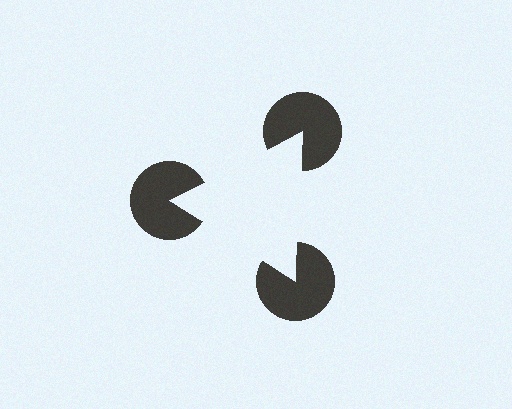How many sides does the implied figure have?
3 sides.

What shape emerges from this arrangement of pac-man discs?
An illusory triangle — its edges are inferred from the aligned wedge cuts in the pac-man discs, not physically drawn.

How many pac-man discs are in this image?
There are 3 — one at each vertex of the illusory triangle.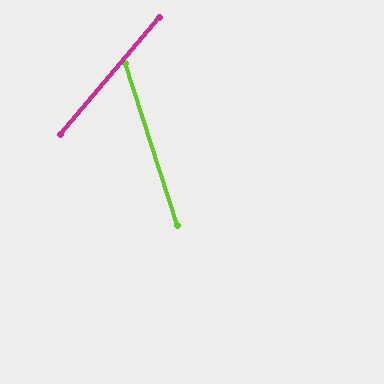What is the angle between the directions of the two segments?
Approximately 58 degrees.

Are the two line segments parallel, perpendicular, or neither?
Neither parallel nor perpendicular — they differ by about 58°.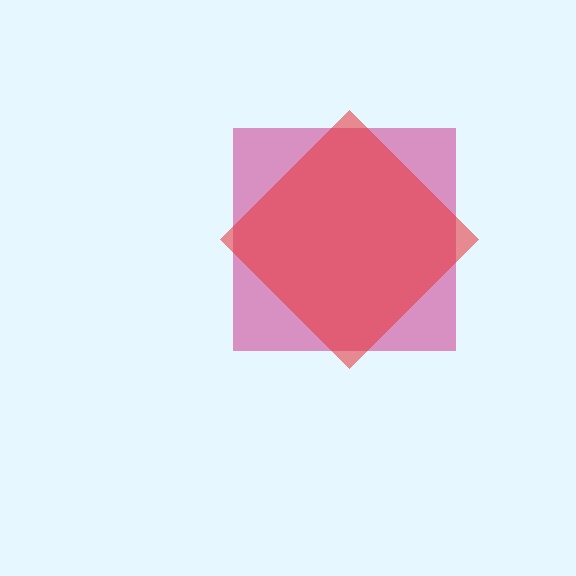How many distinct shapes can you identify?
There are 2 distinct shapes: a magenta square, a red diamond.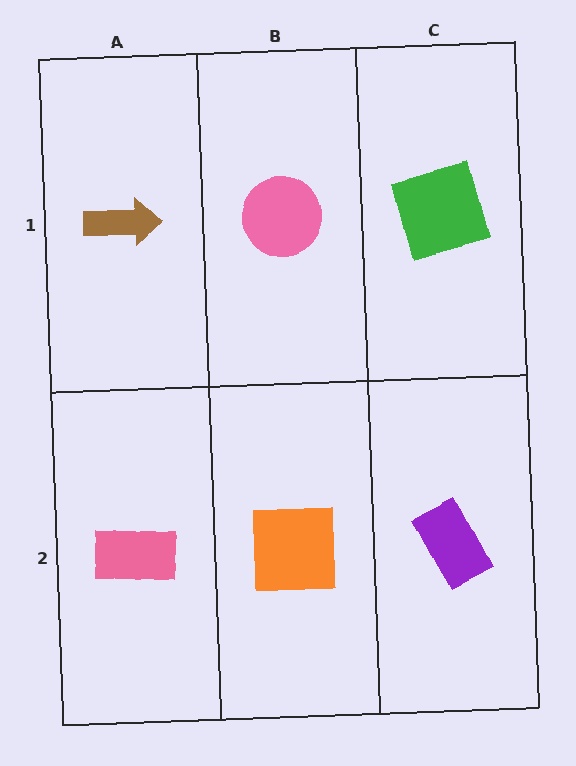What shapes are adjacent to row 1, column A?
A pink rectangle (row 2, column A), a pink circle (row 1, column B).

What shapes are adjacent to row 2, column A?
A brown arrow (row 1, column A), an orange square (row 2, column B).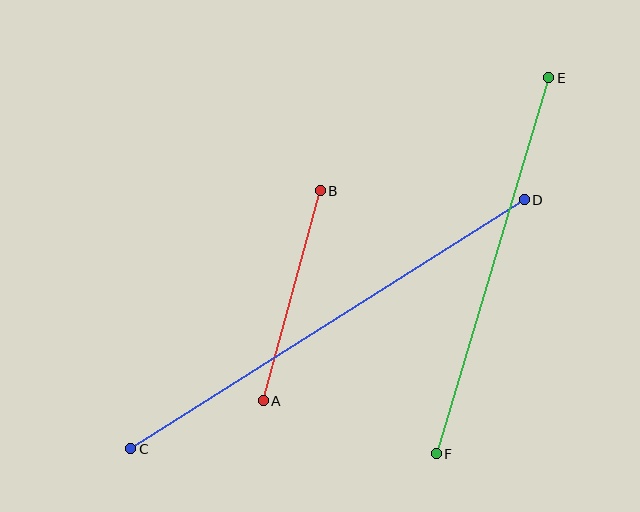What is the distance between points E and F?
The distance is approximately 392 pixels.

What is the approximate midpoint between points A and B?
The midpoint is at approximately (292, 296) pixels.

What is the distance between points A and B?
The distance is approximately 218 pixels.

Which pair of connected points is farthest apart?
Points C and D are farthest apart.